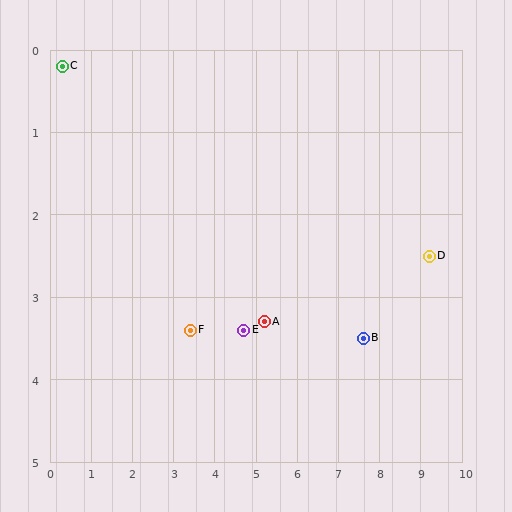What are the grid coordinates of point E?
Point E is at approximately (4.7, 3.4).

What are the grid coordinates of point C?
Point C is at approximately (0.3, 0.2).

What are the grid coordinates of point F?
Point F is at approximately (3.4, 3.4).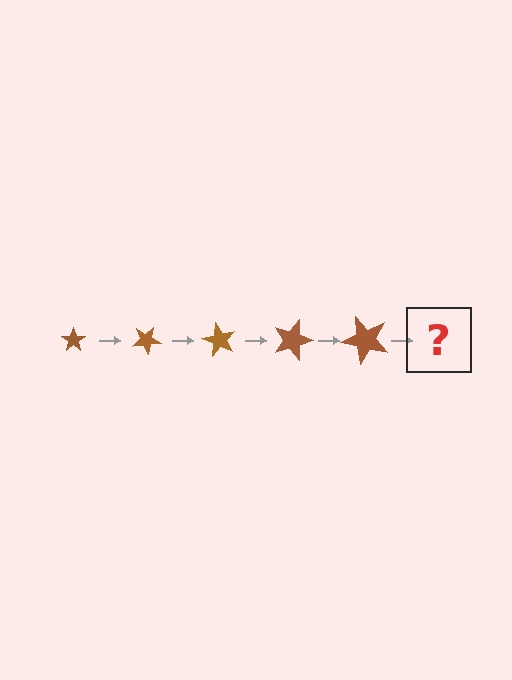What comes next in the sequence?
The next element should be a star, larger than the previous one and rotated 150 degrees from the start.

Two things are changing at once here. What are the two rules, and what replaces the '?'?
The two rules are that the star grows larger each step and it rotates 30 degrees each step. The '?' should be a star, larger than the previous one and rotated 150 degrees from the start.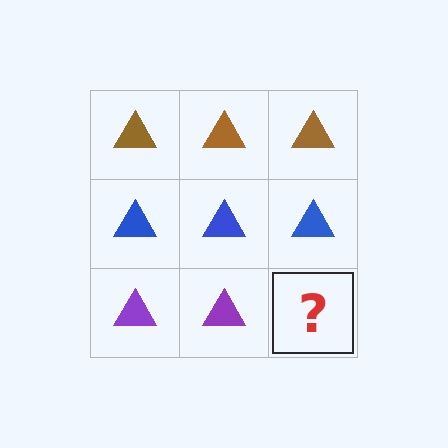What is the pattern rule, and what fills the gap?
The rule is that each row has a consistent color. The gap should be filled with a purple triangle.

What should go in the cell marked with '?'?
The missing cell should contain a purple triangle.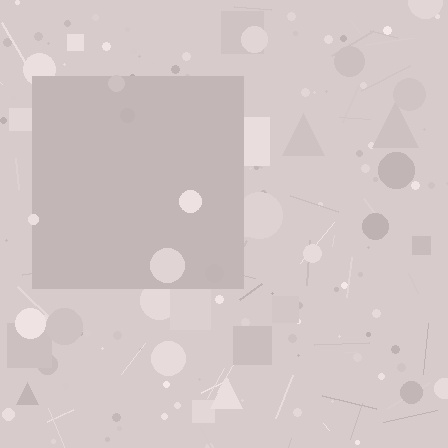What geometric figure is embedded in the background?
A square is embedded in the background.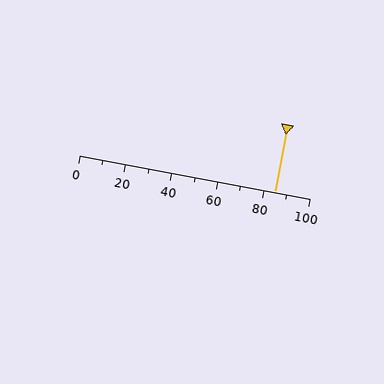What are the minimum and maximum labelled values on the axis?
The axis runs from 0 to 100.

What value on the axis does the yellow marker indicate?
The marker indicates approximately 85.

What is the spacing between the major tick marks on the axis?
The major ticks are spaced 20 apart.